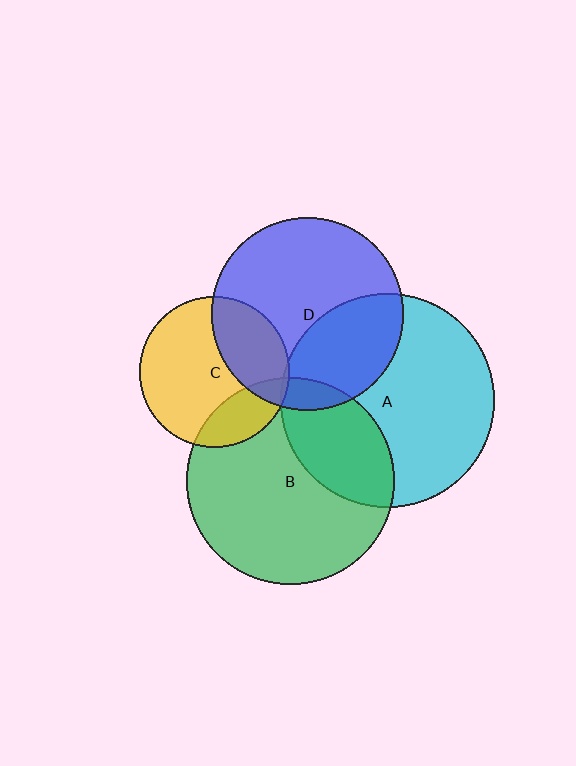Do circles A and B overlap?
Yes.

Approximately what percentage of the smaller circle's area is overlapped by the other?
Approximately 30%.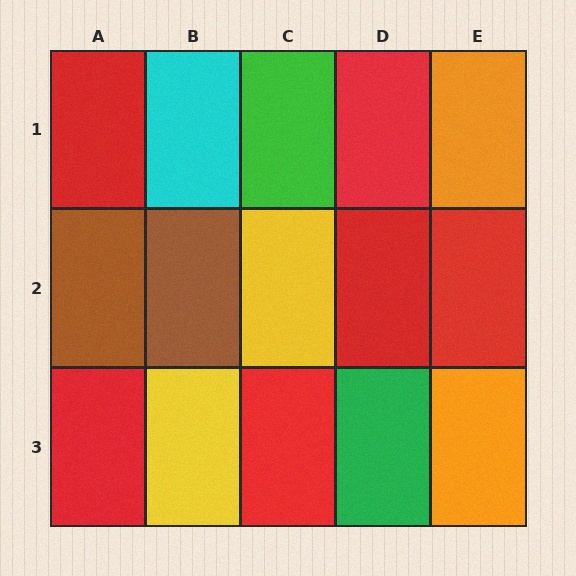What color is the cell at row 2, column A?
Brown.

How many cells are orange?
2 cells are orange.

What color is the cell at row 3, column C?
Red.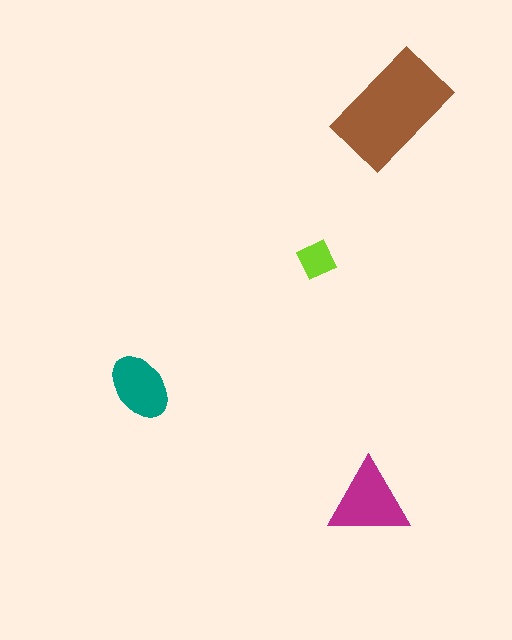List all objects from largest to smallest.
The brown rectangle, the magenta triangle, the teal ellipse, the lime square.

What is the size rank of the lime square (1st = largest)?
4th.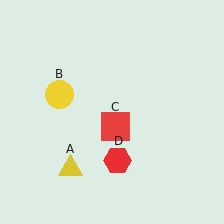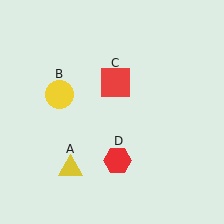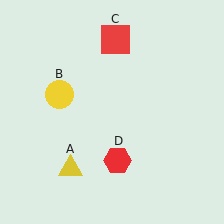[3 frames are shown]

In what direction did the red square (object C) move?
The red square (object C) moved up.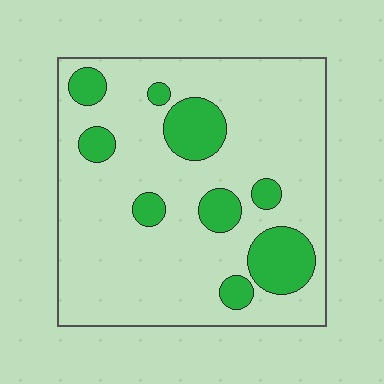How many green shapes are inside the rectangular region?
9.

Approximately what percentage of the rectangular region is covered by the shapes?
Approximately 20%.